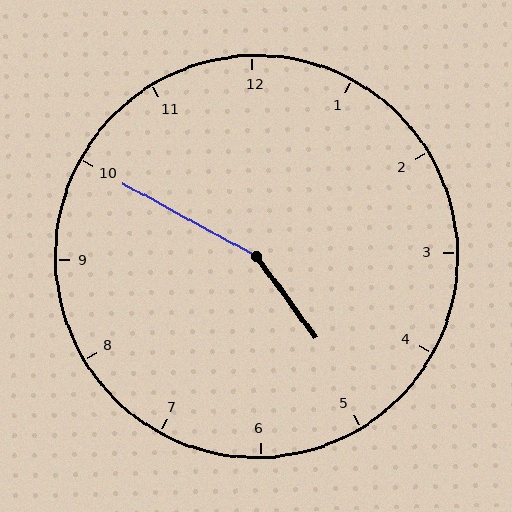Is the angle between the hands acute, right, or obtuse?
It is obtuse.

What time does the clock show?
4:50.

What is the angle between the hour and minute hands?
Approximately 155 degrees.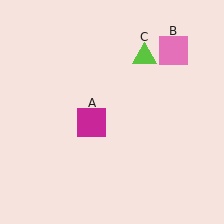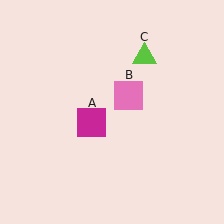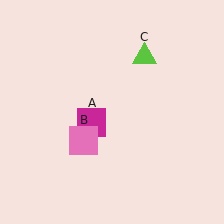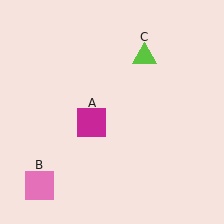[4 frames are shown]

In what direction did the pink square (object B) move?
The pink square (object B) moved down and to the left.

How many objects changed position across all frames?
1 object changed position: pink square (object B).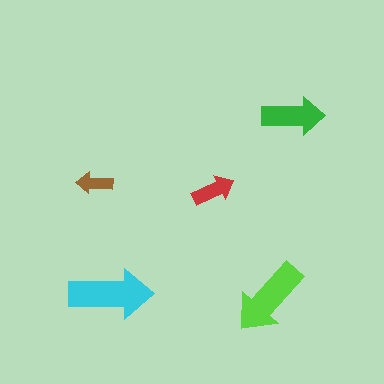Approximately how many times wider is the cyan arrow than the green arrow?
About 1.5 times wider.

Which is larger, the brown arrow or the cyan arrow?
The cyan one.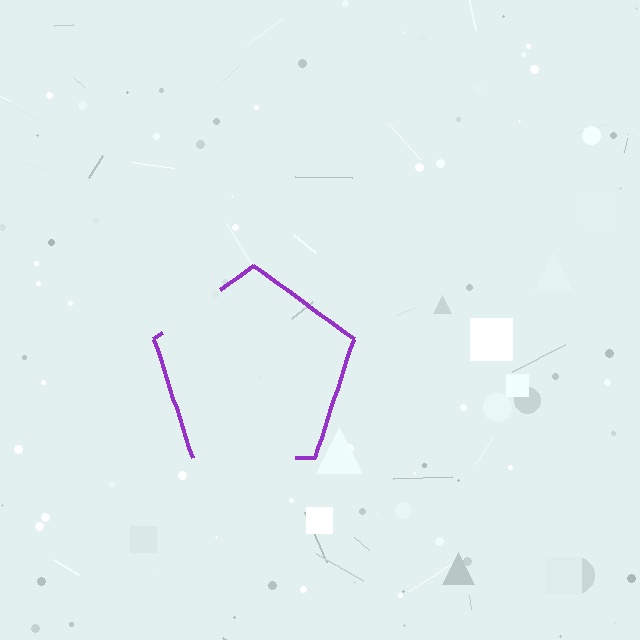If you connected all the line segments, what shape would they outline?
They would outline a pentagon.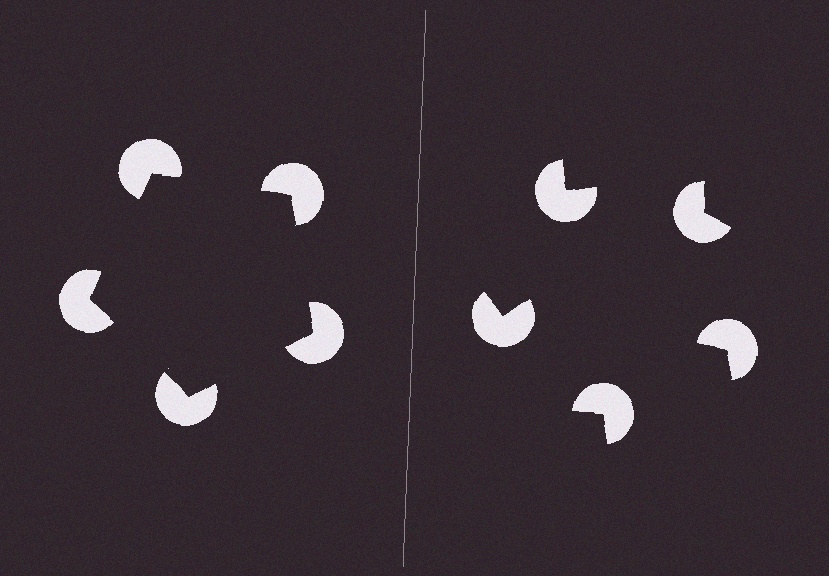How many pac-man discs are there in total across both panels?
10 — 5 on each side.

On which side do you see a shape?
An illusory pentagon appears on the left side. On the right side the wedge cuts are rotated, so no coherent shape forms.